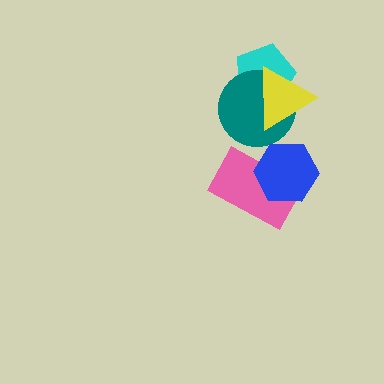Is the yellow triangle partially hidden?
No, no other shape covers it.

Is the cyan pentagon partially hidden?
Yes, it is partially covered by another shape.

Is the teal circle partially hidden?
Yes, it is partially covered by another shape.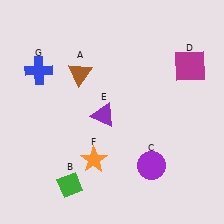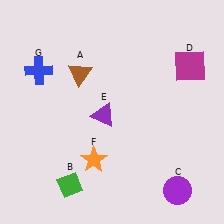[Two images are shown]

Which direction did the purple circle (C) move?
The purple circle (C) moved right.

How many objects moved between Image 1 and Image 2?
1 object moved between the two images.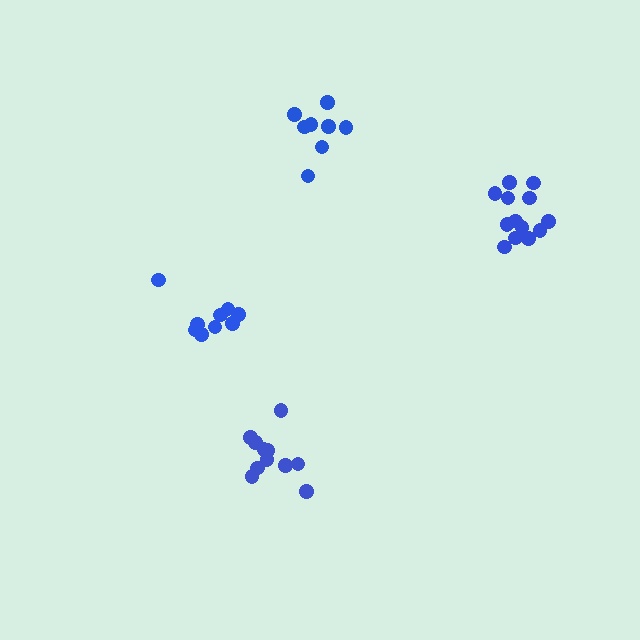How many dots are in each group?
Group 1: 13 dots, Group 2: 9 dots, Group 3: 11 dots, Group 4: 9 dots (42 total).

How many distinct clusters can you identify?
There are 4 distinct clusters.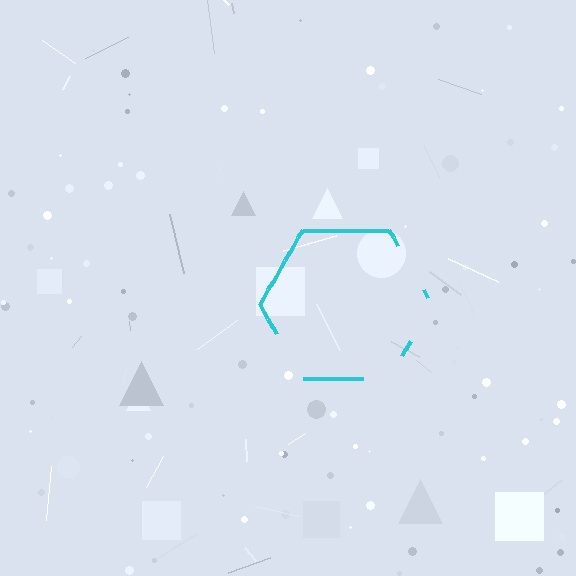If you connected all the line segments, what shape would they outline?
They would outline a hexagon.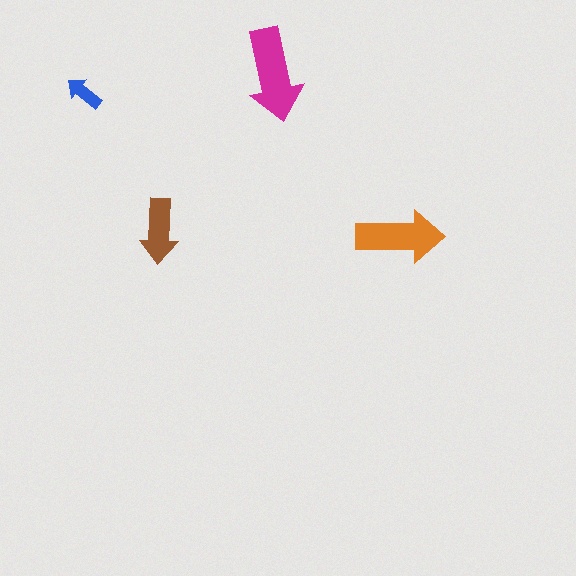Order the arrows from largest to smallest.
the magenta one, the orange one, the brown one, the blue one.